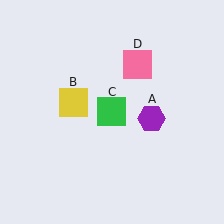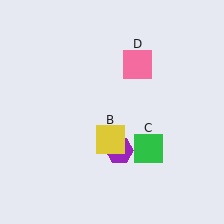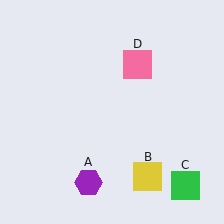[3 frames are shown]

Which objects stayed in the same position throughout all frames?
Pink square (object D) remained stationary.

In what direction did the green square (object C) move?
The green square (object C) moved down and to the right.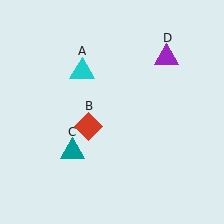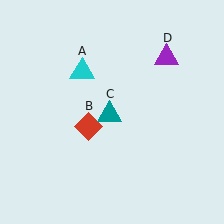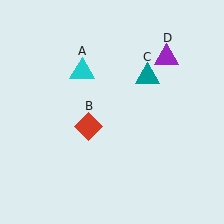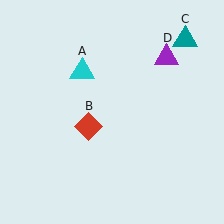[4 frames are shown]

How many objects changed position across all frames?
1 object changed position: teal triangle (object C).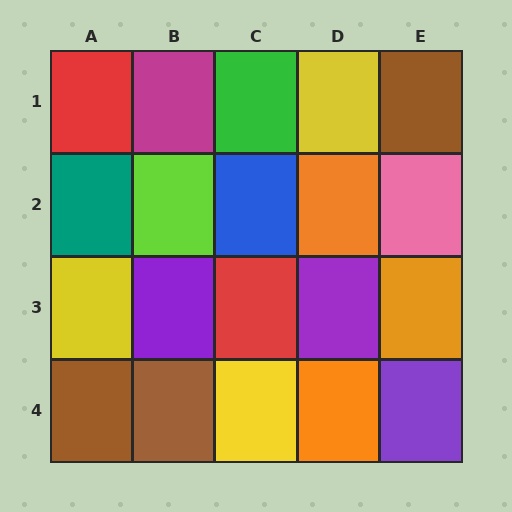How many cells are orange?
3 cells are orange.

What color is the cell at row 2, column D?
Orange.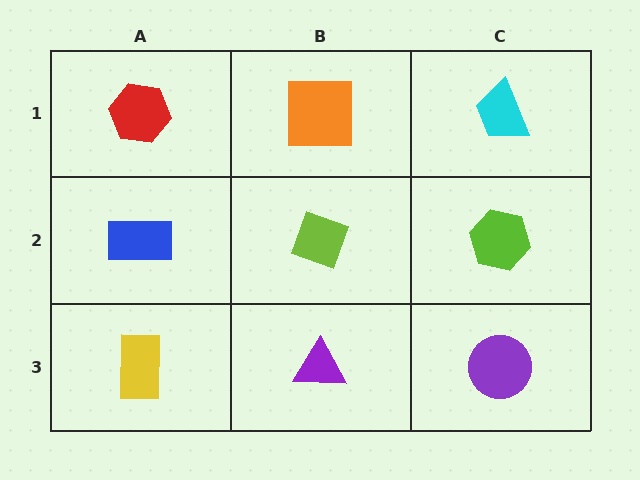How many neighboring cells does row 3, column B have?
3.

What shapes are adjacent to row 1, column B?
A lime diamond (row 2, column B), a red hexagon (row 1, column A), a cyan trapezoid (row 1, column C).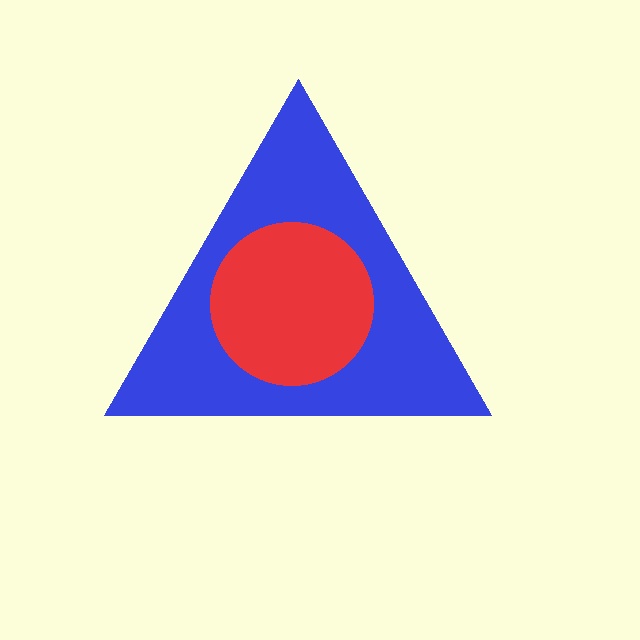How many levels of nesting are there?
2.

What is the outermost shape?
The blue triangle.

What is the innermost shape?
The red circle.